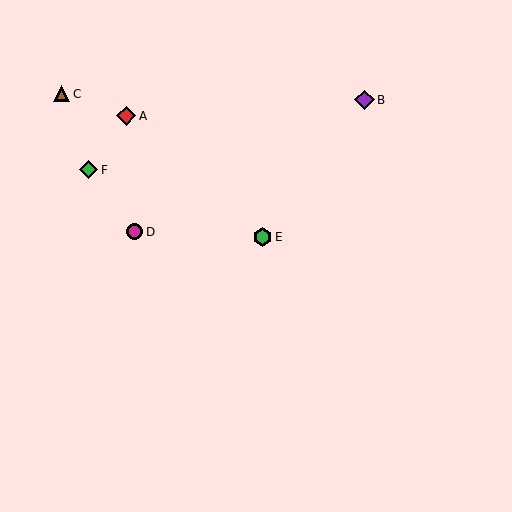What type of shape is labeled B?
Shape B is a purple diamond.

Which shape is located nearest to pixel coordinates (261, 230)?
The green hexagon (labeled E) at (262, 237) is nearest to that location.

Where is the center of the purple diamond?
The center of the purple diamond is at (364, 100).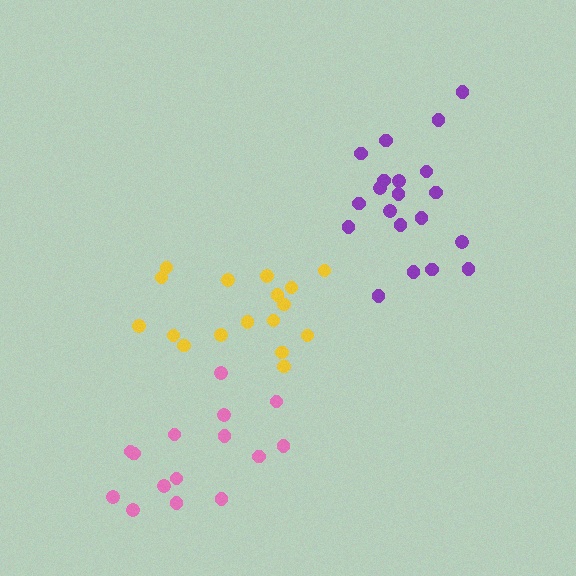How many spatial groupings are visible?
There are 3 spatial groupings.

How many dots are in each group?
Group 1: 20 dots, Group 2: 17 dots, Group 3: 15 dots (52 total).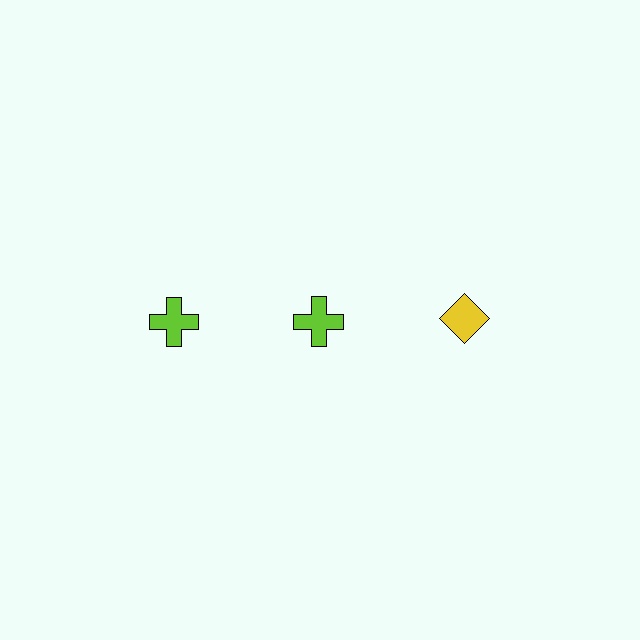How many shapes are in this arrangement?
There are 3 shapes arranged in a grid pattern.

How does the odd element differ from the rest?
It differs in both color (yellow instead of lime) and shape (diamond instead of cross).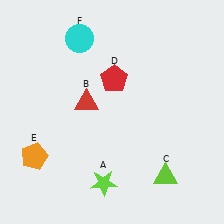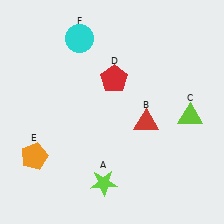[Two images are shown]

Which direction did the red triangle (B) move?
The red triangle (B) moved right.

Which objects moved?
The objects that moved are: the red triangle (B), the lime triangle (C).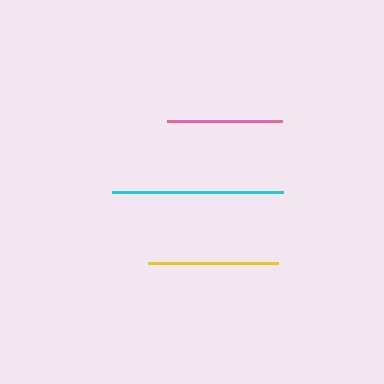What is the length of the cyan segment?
The cyan segment is approximately 171 pixels long.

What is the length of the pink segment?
The pink segment is approximately 115 pixels long.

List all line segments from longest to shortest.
From longest to shortest: cyan, yellow, pink.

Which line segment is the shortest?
The pink line is the shortest at approximately 115 pixels.